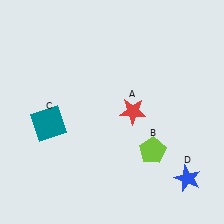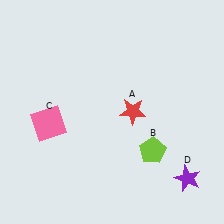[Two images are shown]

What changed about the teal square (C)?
In Image 1, C is teal. In Image 2, it changed to pink.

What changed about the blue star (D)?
In Image 1, D is blue. In Image 2, it changed to purple.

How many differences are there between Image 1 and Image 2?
There are 2 differences between the two images.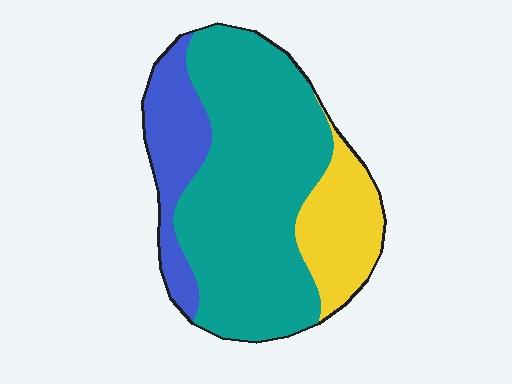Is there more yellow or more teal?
Teal.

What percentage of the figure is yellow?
Yellow covers around 20% of the figure.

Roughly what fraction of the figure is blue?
Blue takes up less than a quarter of the figure.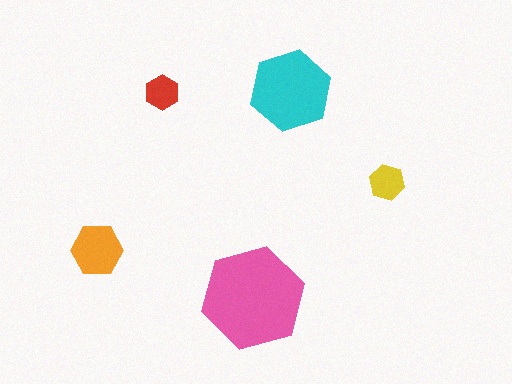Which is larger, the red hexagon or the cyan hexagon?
The cyan one.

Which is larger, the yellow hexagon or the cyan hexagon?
The cyan one.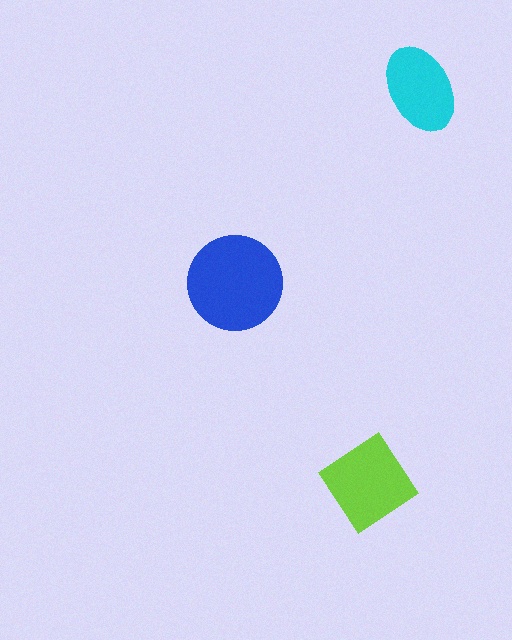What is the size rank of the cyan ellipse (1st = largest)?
3rd.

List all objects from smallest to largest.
The cyan ellipse, the lime diamond, the blue circle.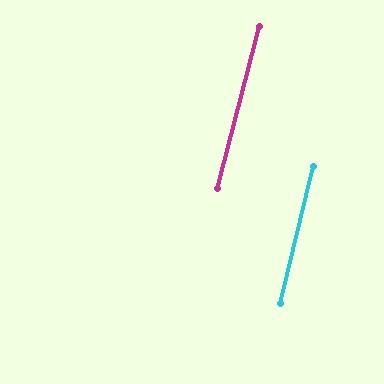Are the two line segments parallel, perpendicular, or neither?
Parallel — their directions differ by only 0.7°.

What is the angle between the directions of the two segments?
Approximately 1 degree.